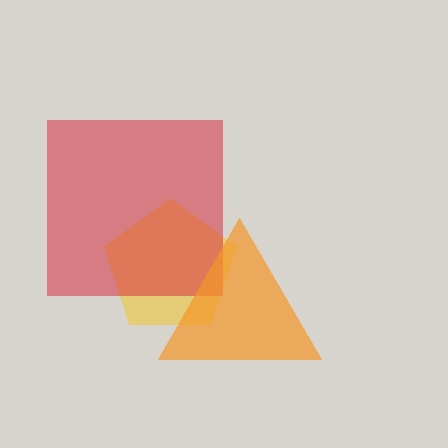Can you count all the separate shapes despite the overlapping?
Yes, there are 3 separate shapes.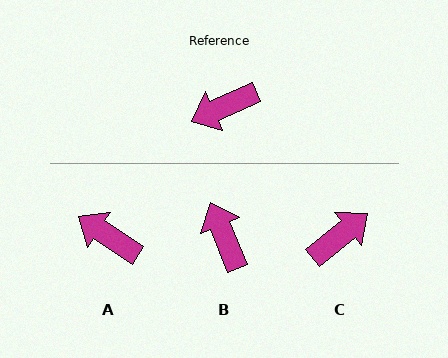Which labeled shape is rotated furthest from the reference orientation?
C, about 165 degrees away.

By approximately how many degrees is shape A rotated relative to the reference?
Approximately 57 degrees clockwise.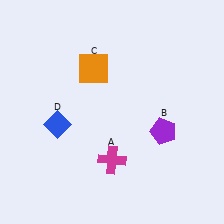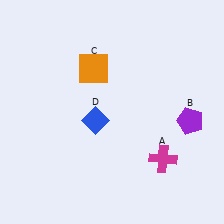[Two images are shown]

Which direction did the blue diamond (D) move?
The blue diamond (D) moved right.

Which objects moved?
The objects that moved are: the magenta cross (A), the purple pentagon (B), the blue diamond (D).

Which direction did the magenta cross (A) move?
The magenta cross (A) moved right.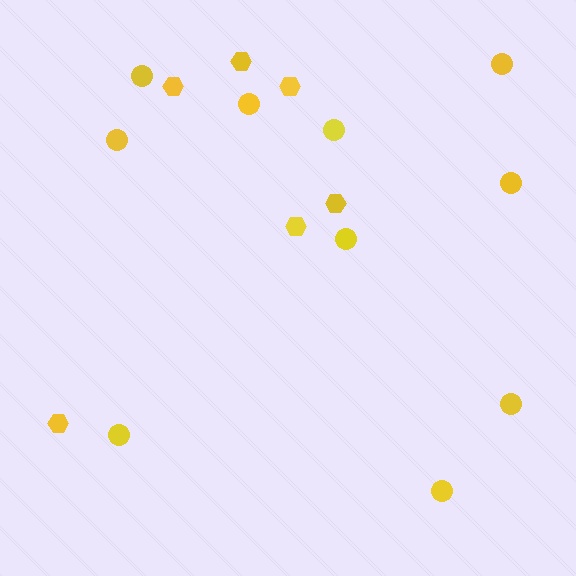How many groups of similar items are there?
There are 2 groups: one group of circles (10) and one group of hexagons (6).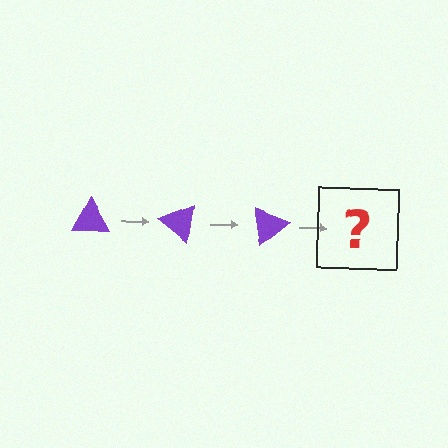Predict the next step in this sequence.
The next step is a purple triangle rotated 120 degrees.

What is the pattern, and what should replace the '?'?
The pattern is that the triangle rotates 40 degrees each step. The '?' should be a purple triangle rotated 120 degrees.